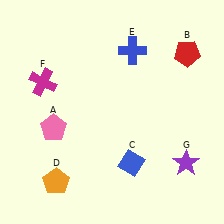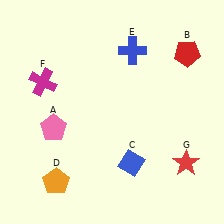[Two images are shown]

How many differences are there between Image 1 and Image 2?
There is 1 difference between the two images.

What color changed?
The star (G) changed from purple in Image 1 to red in Image 2.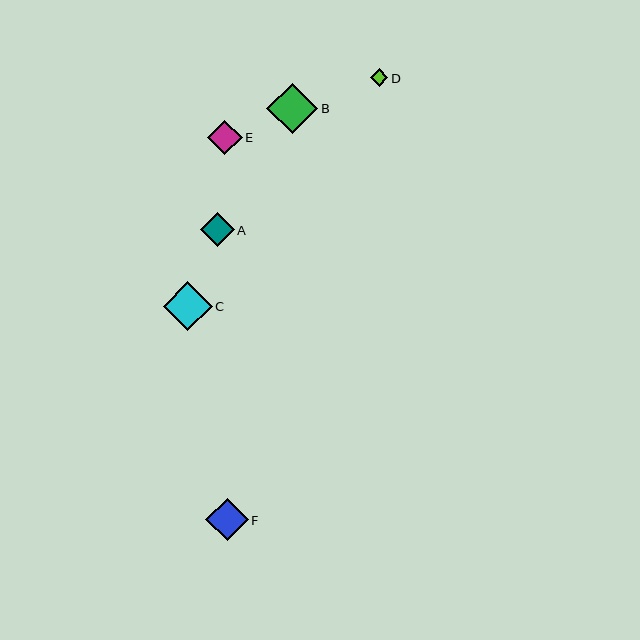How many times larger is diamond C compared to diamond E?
Diamond C is approximately 1.4 times the size of diamond E.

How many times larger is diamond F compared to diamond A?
Diamond F is approximately 1.3 times the size of diamond A.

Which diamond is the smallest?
Diamond D is the smallest with a size of approximately 18 pixels.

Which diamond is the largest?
Diamond B is the largest with a size of approximately 51 pixels.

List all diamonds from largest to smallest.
From largest to smallest: B, C, F, E, A, D.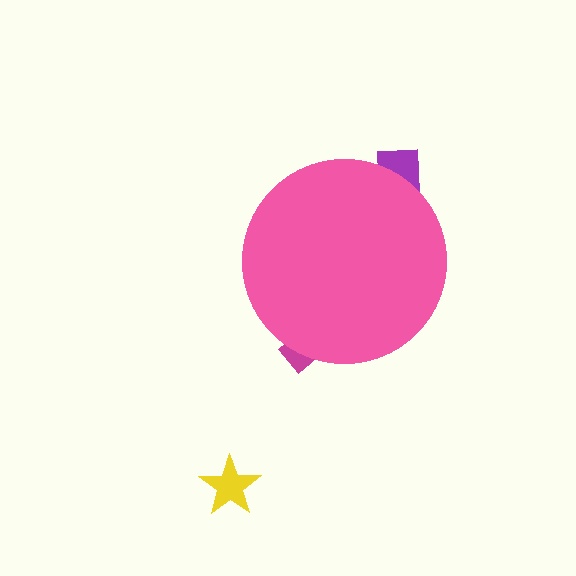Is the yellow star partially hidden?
No, the yellow star is fully visible.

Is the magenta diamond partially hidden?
Yes, the magenta diamond is partially hidden behind the pink circle.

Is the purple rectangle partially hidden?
Yes, the purple rectangle is partially hidden behind the pink circle.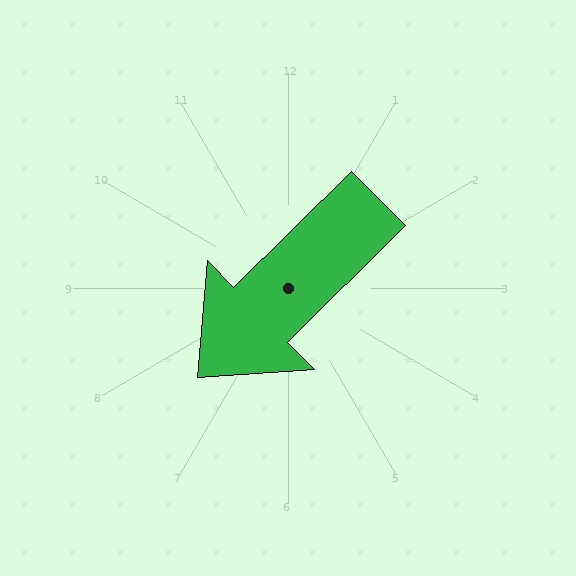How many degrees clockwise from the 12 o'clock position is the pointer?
Approximately 225 degrees.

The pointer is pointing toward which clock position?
Roughly 8 o'clock.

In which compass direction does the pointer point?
Southwest.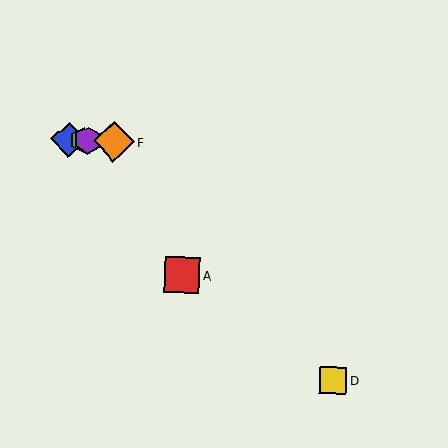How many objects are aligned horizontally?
4 objects (B, C, E, F) are aligned horizontally.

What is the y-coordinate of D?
Object D is at y≈380.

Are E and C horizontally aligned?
Yes, both are at y≈140.